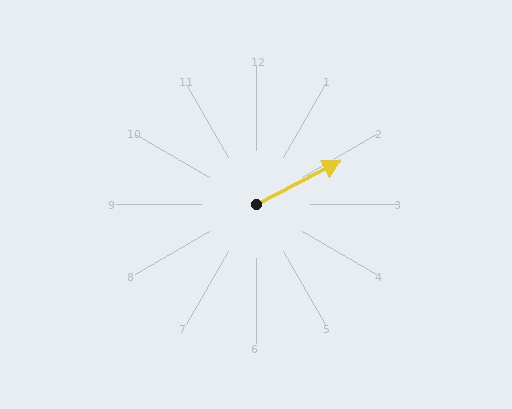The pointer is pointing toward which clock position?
Roughly 2 o'clock.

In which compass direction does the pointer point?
Northeast.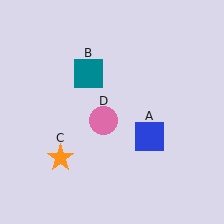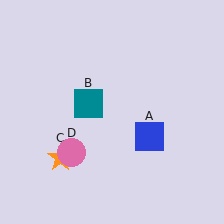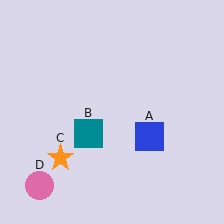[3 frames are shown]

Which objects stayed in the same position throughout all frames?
Blue square (object A) and orange star (object C) remained stationary.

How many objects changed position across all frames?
2 objects changed position: teal square (object B), pink circle (object D).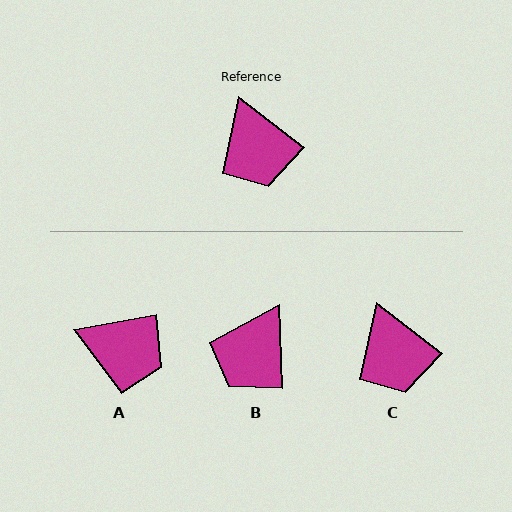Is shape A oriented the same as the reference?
No, it is off by about 48 degrees.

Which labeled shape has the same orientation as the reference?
C.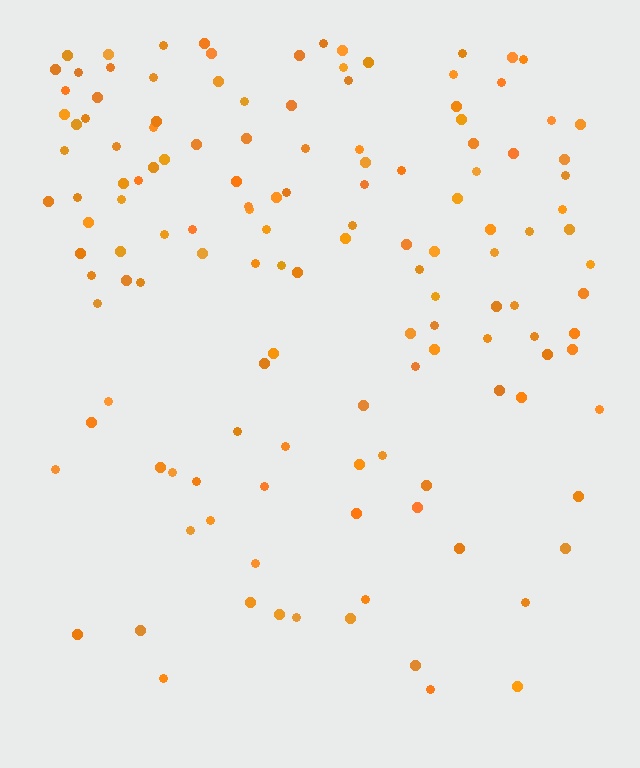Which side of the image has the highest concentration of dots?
The top.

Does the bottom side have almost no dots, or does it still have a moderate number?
Still a moderate number, just noticeably fewer than the top.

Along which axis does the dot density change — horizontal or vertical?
Vertical.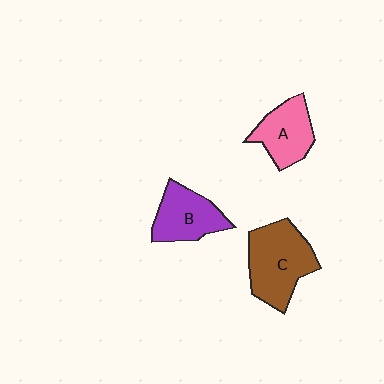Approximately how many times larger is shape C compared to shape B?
Approximately 1.4 times.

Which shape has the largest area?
Shape C (brown).